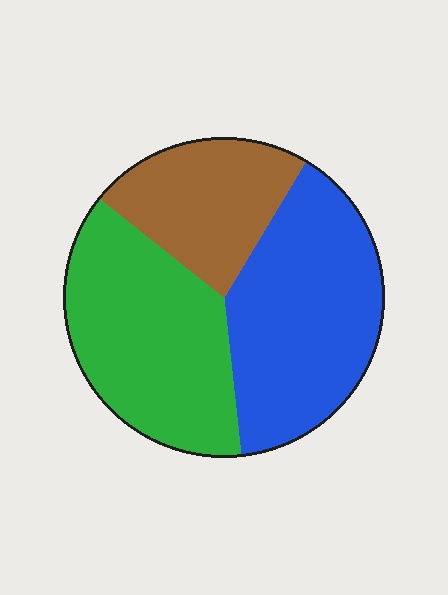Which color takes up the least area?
Brown, at roughly 25%.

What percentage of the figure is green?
Green covers about 40% of the figure.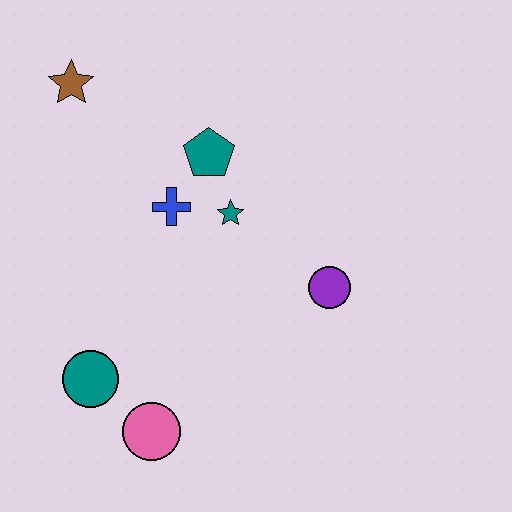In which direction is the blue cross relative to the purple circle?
The blue cross is to the left of the purple circle.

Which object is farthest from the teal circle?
The brown star is farthest from the teal circle.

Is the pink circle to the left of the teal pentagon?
Yes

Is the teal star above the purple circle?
Yes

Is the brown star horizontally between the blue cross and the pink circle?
No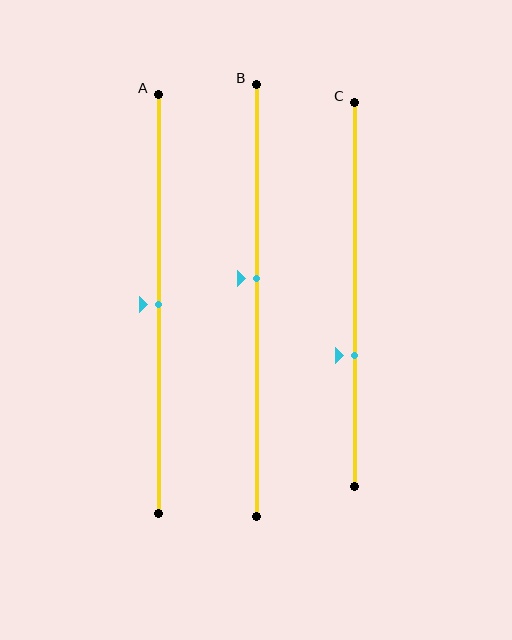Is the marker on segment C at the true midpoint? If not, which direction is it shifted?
No, the marker on segment C is shifted downward by about 16% of the segment length.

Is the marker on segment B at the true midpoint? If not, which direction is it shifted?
No, the marker on segment B is shifted upward by about 5% of the segment length.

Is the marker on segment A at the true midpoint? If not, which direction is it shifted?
Yes, the marker on segment A is at the true midpoint.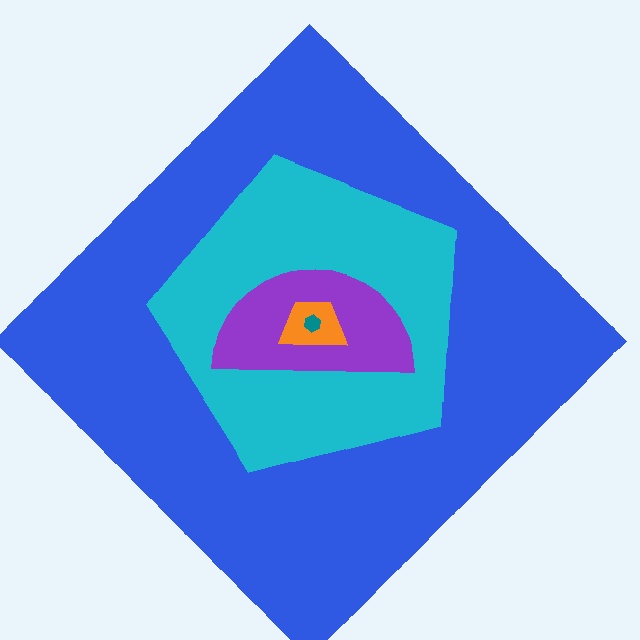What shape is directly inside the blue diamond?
The cyan pentagon.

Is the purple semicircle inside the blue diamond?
Yes.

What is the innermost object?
The teal hexagon.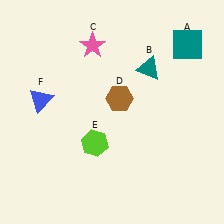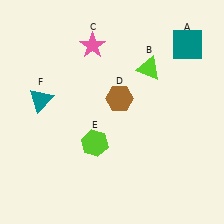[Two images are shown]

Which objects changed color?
B changed from teal to lime. F changed from blue to teal.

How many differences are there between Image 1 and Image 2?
There are 2 differences between the two images.